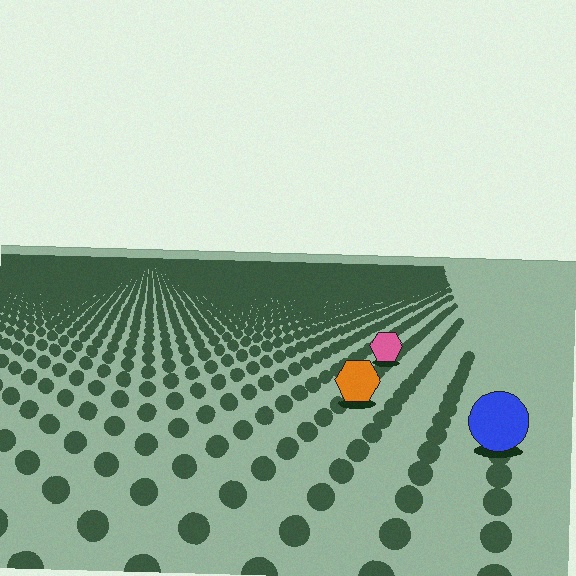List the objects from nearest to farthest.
From nearest to farthest: the blue circle, the orange hexagon, the pink hexagon.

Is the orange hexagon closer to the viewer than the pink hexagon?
Yes. The orange hexagon is closer — you can tell from the texture gradient: the ground texture is coarser near it.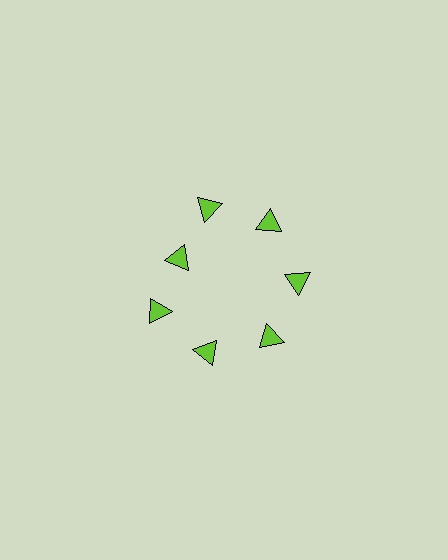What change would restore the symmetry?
The symmetry would be restored by moving it outward, back onto the ring so that all 7 triangles sit at equal angles and equal distance from the center.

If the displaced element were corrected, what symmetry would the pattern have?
It would have 7-fold rotational symmetry — the pattern would map onto itself every 51 degrees.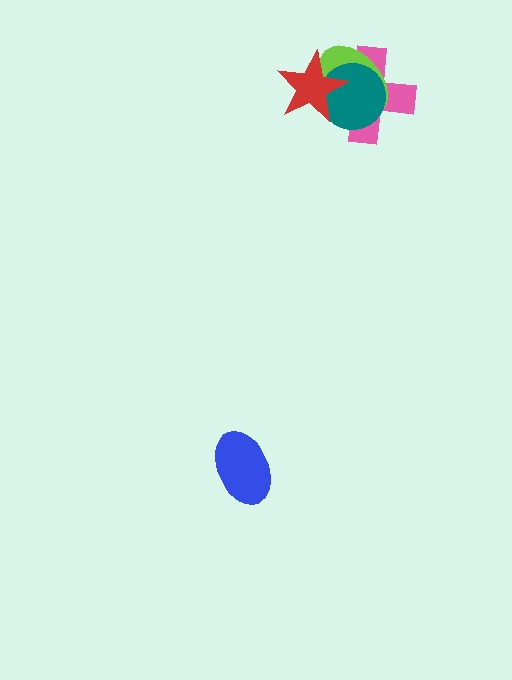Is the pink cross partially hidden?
Yes, it is partially covered by another shape.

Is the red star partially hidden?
No, no other shape covers it.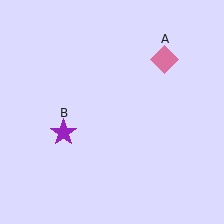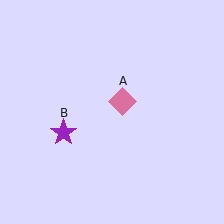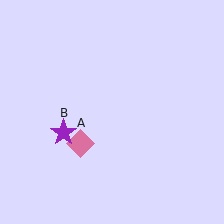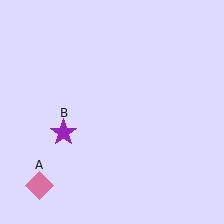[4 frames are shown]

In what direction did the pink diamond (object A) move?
The pink diamond (object A) moved down and to the left.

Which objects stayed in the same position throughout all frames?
Purple star (object B) remained stationary.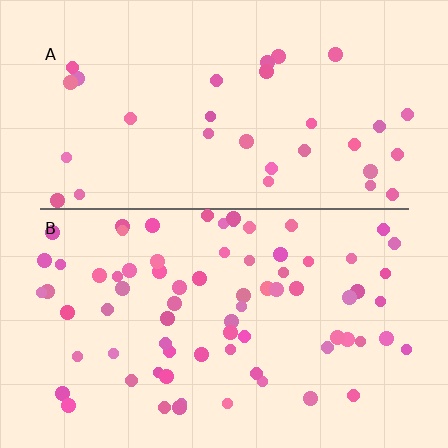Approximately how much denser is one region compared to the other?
Approximately 2.3× — region B over region A.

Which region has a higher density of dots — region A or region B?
B (the bottom).